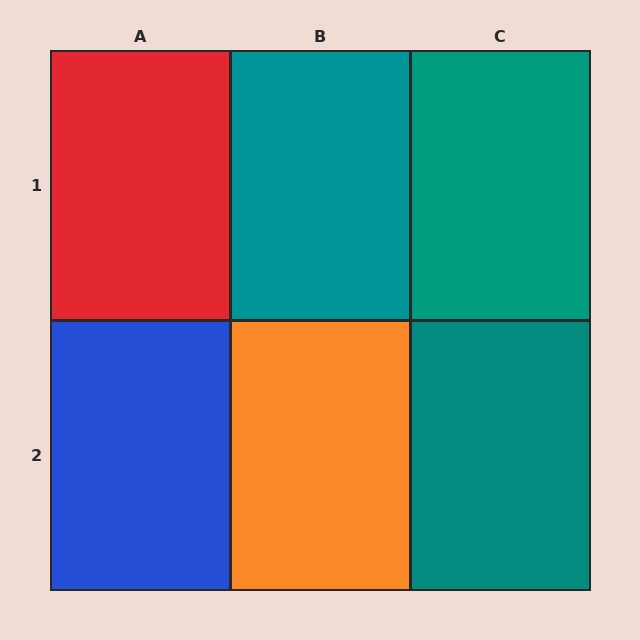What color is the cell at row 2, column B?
Orange.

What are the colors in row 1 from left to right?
Red, teal, teal.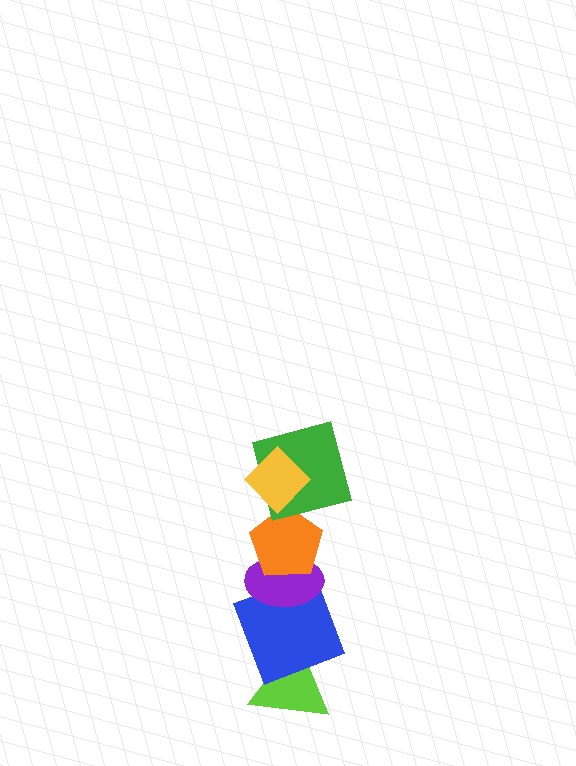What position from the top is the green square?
The green square is 2nd from the top.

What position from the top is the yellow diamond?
The yellow diamond is 1st from the top.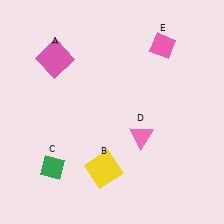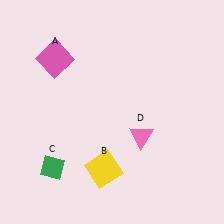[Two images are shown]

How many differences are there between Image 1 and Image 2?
There is 1 difference between the two images.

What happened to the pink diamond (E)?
The pink diamond (E) was removed in Image 2. It was in the top-right area of Image 1.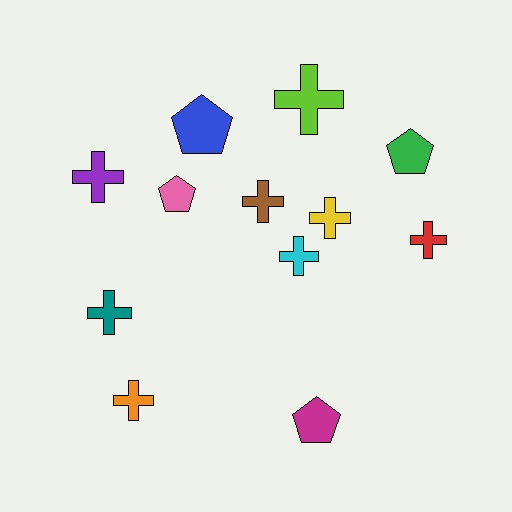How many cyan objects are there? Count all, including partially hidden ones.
There is 1 cyan object.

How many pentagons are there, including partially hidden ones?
There are 4 pentagons.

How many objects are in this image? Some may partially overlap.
There are 12 objects.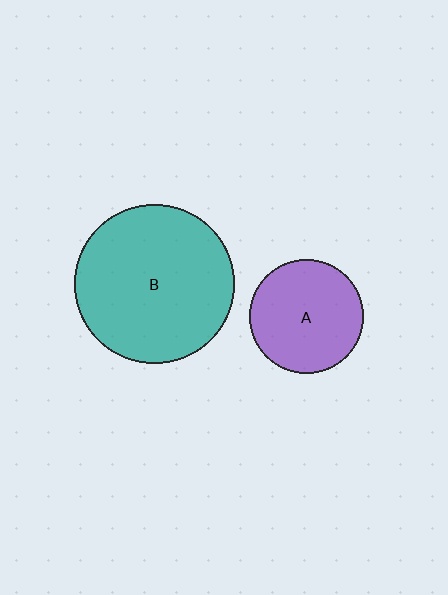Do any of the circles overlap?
No, none of the circles overlap.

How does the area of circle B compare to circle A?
Approximately 2.0 times.